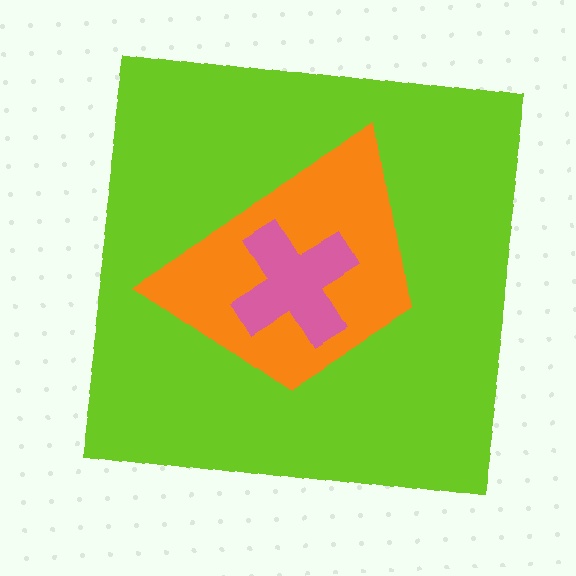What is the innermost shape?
The pink cross.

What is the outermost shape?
The lime square.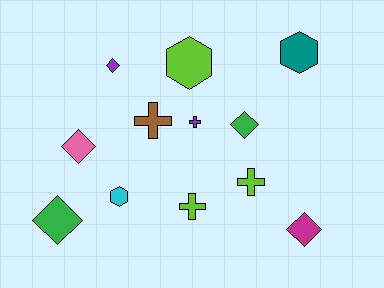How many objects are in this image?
There are 12 objects.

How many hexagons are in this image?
There are 3 hexagons.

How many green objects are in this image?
There are 2 green objects.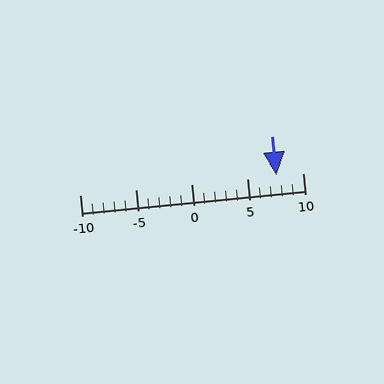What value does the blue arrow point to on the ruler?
The blue arrow points to approximately 8.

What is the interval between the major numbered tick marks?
The major tick marks are spaced 5 units apart.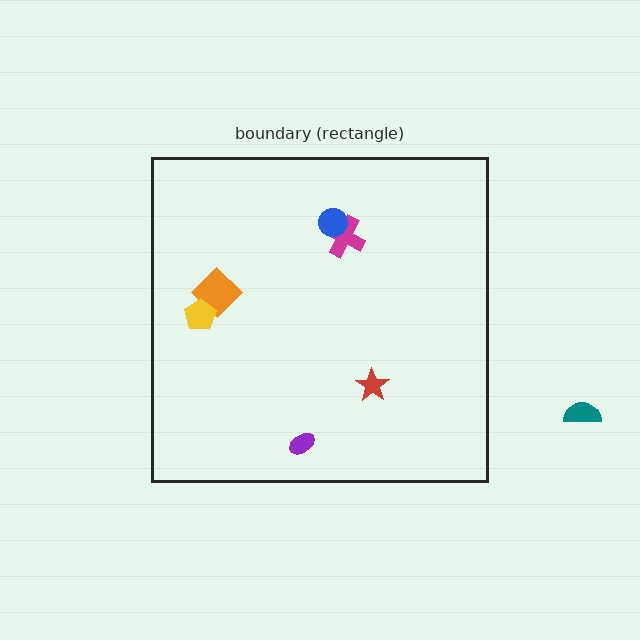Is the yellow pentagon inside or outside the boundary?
Inside.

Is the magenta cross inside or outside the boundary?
Inside.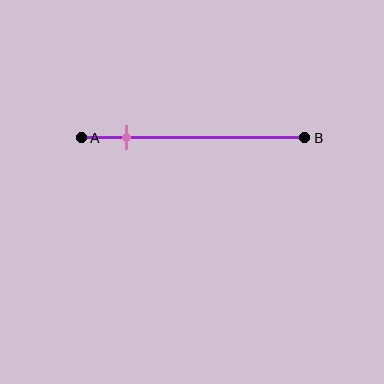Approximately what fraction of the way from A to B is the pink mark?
The pink mark is approximately 20% of the way from A to B.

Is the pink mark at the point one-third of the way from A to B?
No, the mark is at about 20% from A, not at the 33% one-third point.